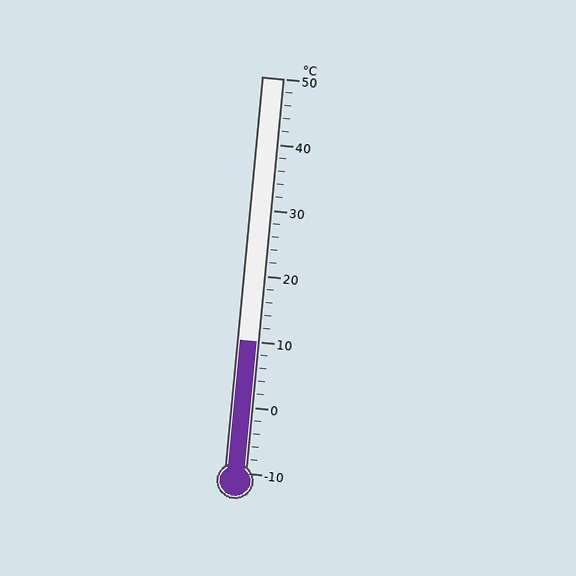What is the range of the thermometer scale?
The thermometer scale ranges from -10°C to 50°C.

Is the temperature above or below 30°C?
The temperature is below 30°C.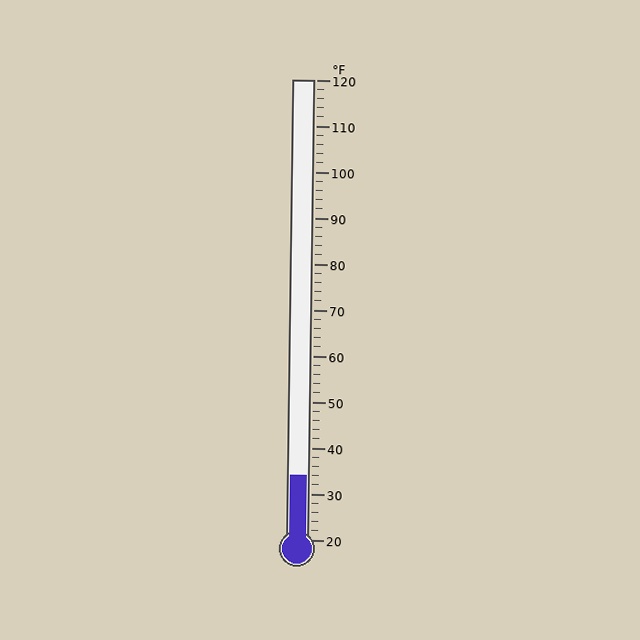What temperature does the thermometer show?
The thermometer shows approximately 34°F.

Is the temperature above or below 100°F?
The temperature is below 100°F.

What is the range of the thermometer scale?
The thermometer scale ranges from 20°F to 120°F.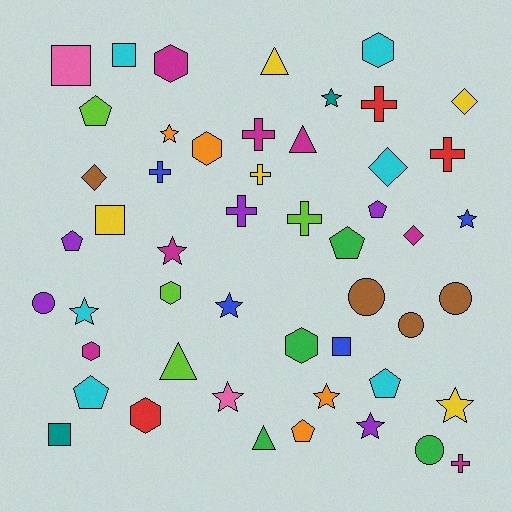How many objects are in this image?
There are 50 objects.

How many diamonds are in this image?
There are 4 diamonds.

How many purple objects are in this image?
There are 5 purple objects.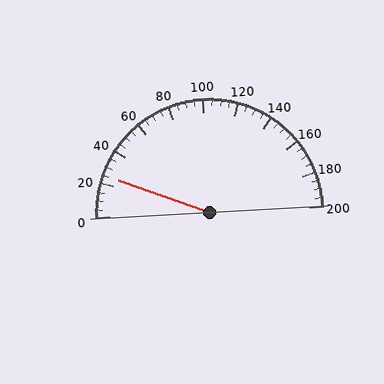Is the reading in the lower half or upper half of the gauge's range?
The reading is in the lower half of the range (0 to 200).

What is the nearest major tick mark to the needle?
The nearest major tick mark is 20.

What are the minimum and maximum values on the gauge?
The gauge ranges from 0 to 200.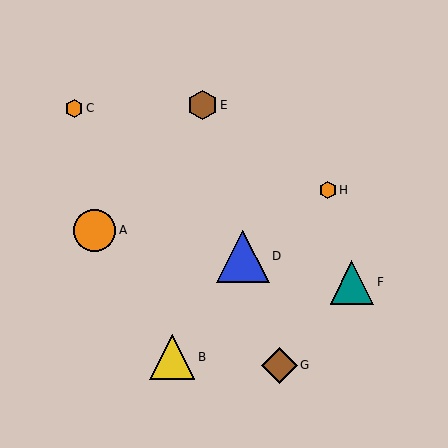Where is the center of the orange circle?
The center of the orange circle is at (95, 230).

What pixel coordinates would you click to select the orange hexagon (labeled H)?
Click at (328, 190) to select the orange hexagon H.